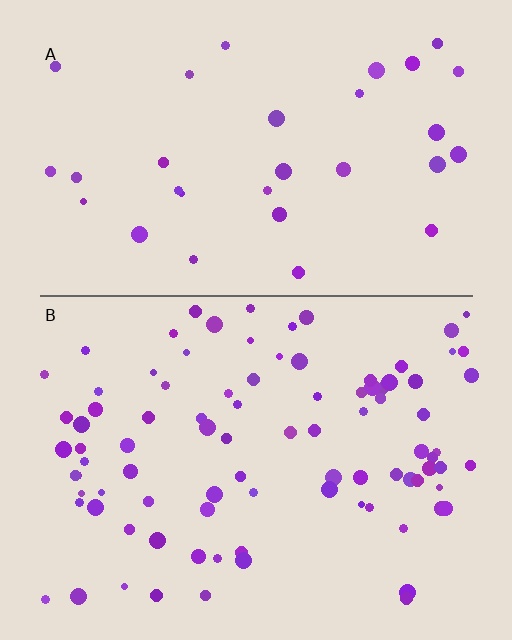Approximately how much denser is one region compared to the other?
Approximately 2.9× — region B over region A.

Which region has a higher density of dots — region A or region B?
B (the bottom).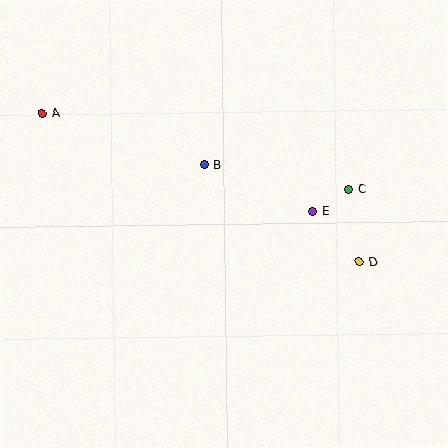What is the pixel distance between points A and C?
The distance between A and C is 315 pixels.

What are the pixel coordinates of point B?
Point B is at (205, 165).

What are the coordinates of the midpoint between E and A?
The midpoint between E and A is at (177, 162).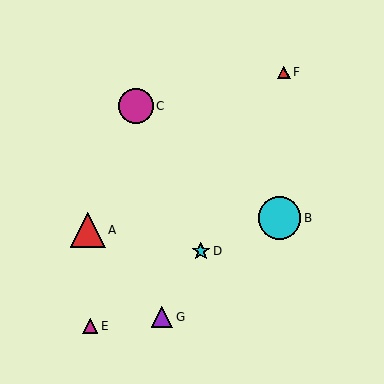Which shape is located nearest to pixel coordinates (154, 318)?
The purple triangle (labeled G) at (162, 317) is nearest to that location.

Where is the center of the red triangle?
The center of the red triangle is at (284, 72).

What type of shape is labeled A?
Shape A is a red triangle.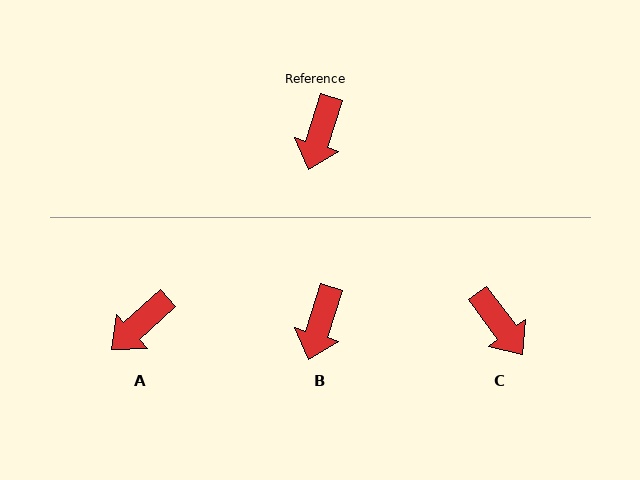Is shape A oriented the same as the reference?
No, it is off by about 30 degrees.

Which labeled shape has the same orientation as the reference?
B.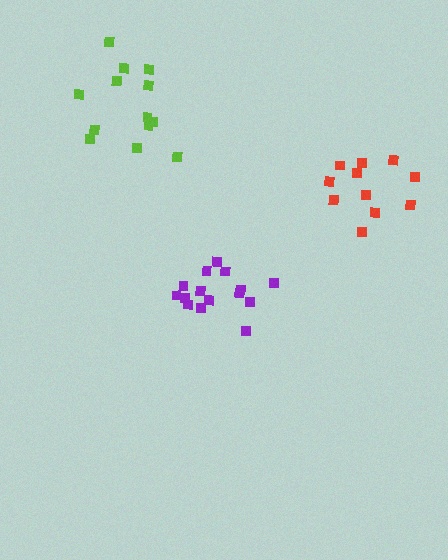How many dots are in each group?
Group 1: 15 dots, Group 2: 13 dots, Group 3: 11 dots (39 total).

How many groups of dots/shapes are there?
There are 3 groups.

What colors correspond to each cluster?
The clusters are colored: purple, lime, red.